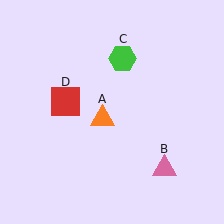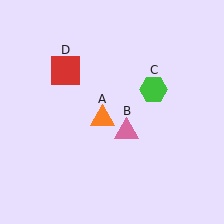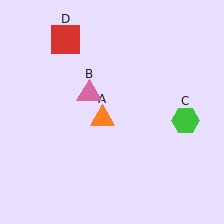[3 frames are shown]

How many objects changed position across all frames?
3 objects changed position: pink triangle (object B), green hexagon (object C), red square (object D).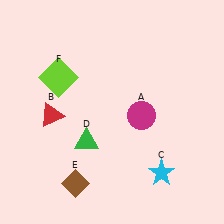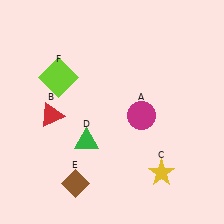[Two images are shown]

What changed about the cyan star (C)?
In Image 1, C is cyan. In Image 2, it changed to yellow.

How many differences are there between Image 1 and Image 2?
There is 1 difference between the two images.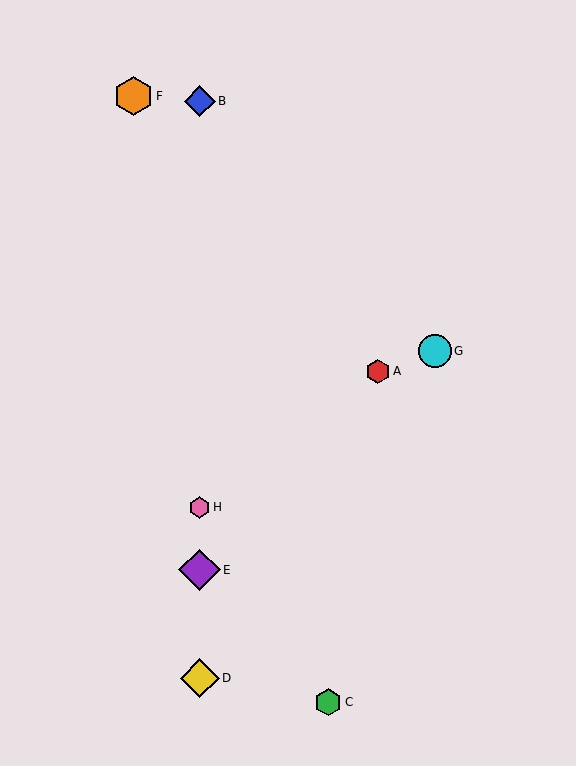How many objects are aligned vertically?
4 objects (B, D, E, H) are aligned vertically.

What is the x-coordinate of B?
Object B is at x≈200.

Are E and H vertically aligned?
Yes, both are at x≈200.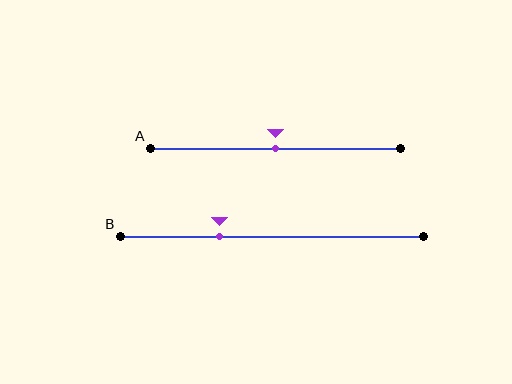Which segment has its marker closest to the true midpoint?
Segment A has its marker closest to the true midpoint.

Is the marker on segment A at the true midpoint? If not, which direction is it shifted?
Yes, the marker on segment A is at the true midpoint.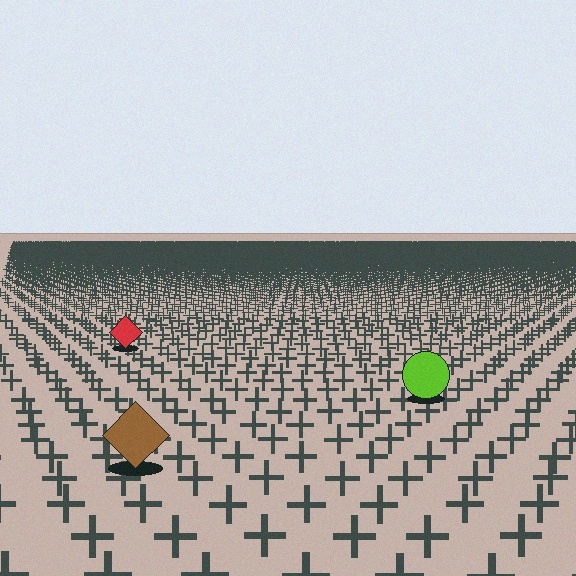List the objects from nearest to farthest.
From nearest to farthest: the brown diamond, the lime circle, the red diamond.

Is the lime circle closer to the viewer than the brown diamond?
No. The brown diamond is closer — you can tell from the texture gradient: the ground texture is coarser near it.